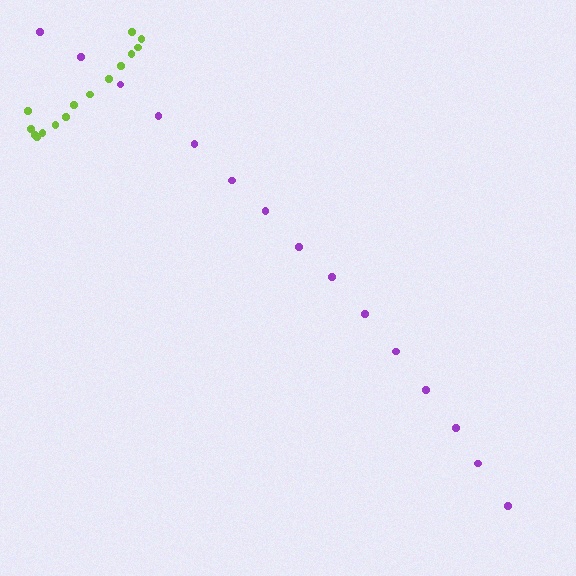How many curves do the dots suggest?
There are 2 distinct paths.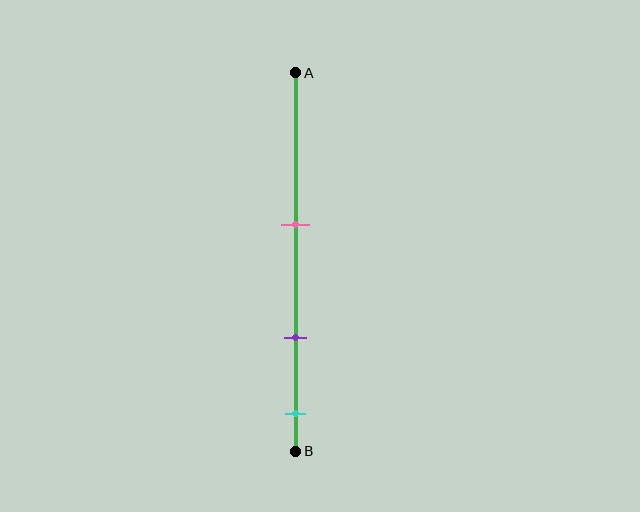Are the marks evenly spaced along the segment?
Yes, the marks are approximately evenly spaced.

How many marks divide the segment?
There are 3 marks dividing the segment.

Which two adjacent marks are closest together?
The purple and cyan marks are the closest adjacent pair.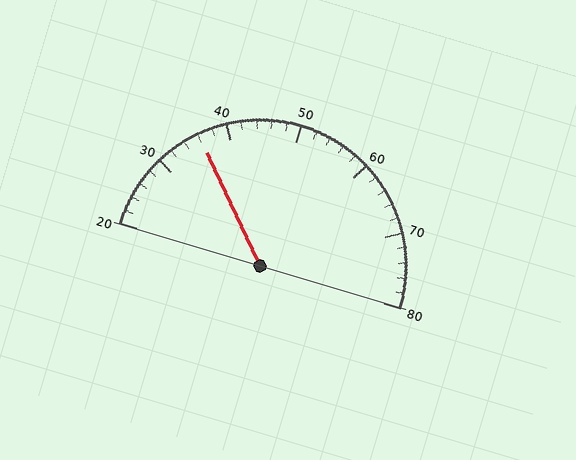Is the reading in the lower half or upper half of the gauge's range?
The reading is in the lower half of the range (20 to 80).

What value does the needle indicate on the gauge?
The needle indicates approximately 36.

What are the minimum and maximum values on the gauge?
The gauge ranges from 20 to 80.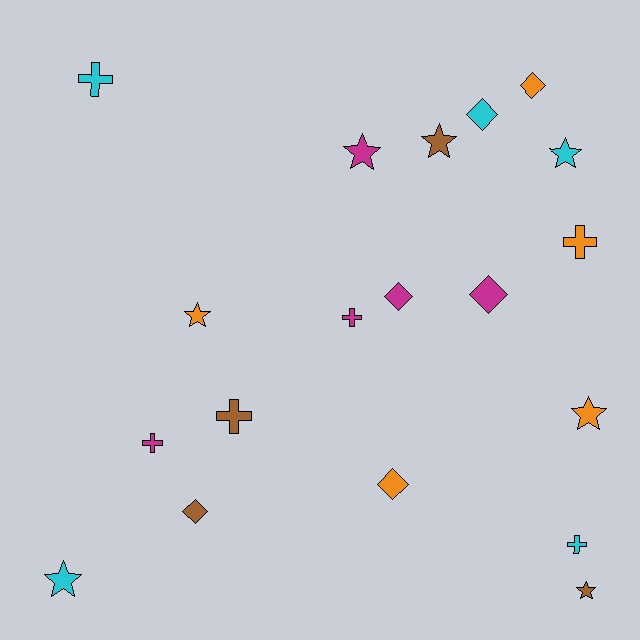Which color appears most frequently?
Orange, with 5 objects.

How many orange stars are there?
There are 2 orange stars.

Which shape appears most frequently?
Star, with 7 objects.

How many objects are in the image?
There are 19 objects.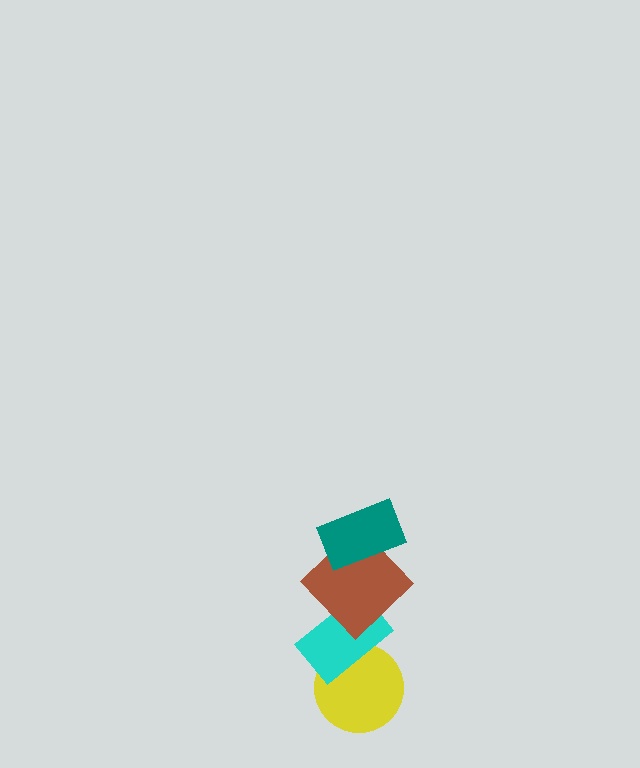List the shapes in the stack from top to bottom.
From top to bottom: the teal rectangle, the brown diamond, the cyan rectangle, the yellow circle.